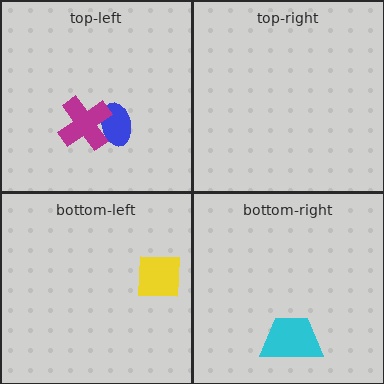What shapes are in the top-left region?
The blue ellipse, the magenta cross.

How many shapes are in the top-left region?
2.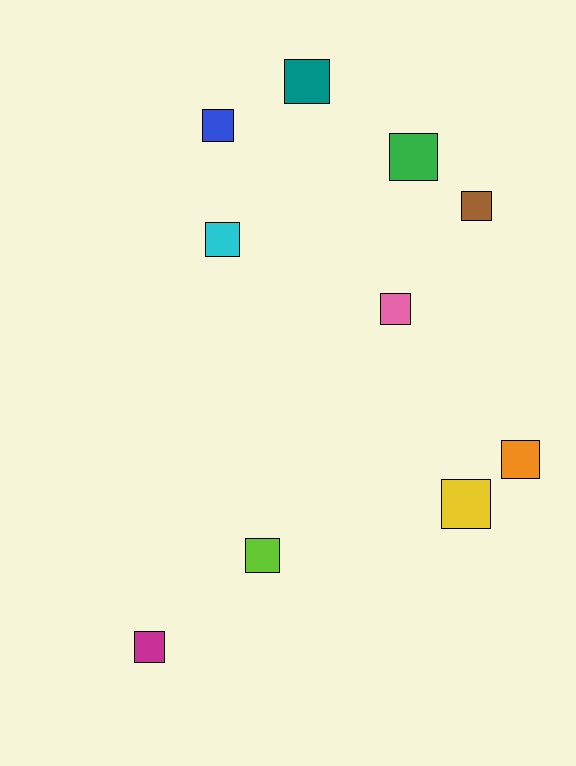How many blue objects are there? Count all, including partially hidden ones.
There is 1 blue object.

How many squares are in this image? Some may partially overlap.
There are 10 squares.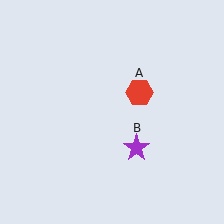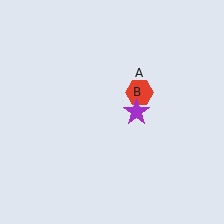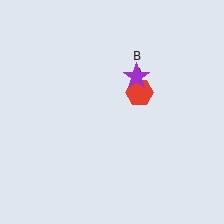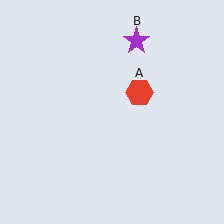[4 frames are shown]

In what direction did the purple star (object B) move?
The purple star (object B) moved up.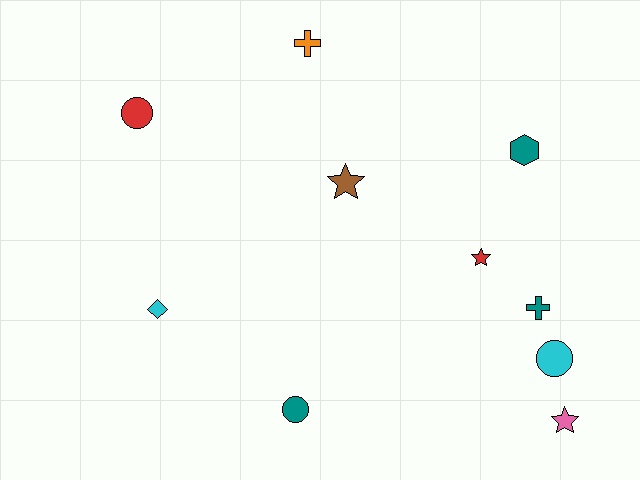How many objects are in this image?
There are 10 objects.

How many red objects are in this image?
There are 2 red objects.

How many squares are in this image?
There are no squares.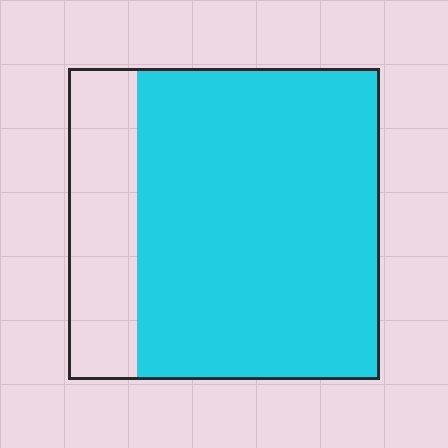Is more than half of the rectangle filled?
Yes.